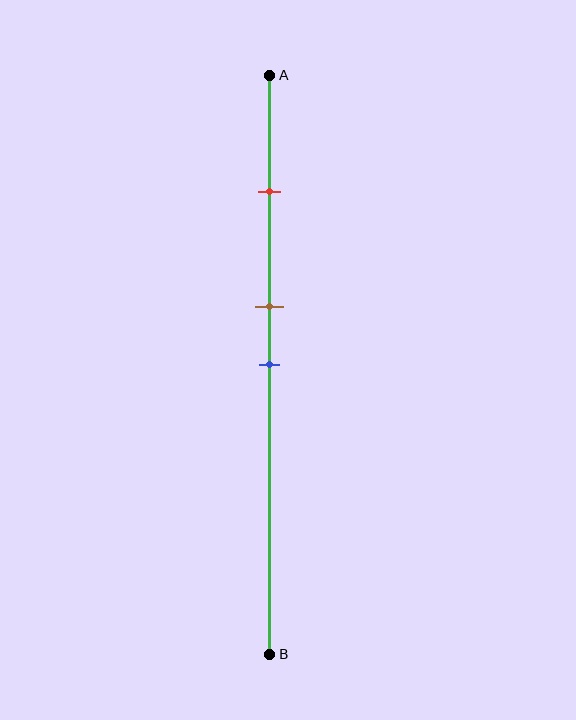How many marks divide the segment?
There are 3 marks dividing the segment.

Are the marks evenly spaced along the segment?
No, the marks are not evenly spaced.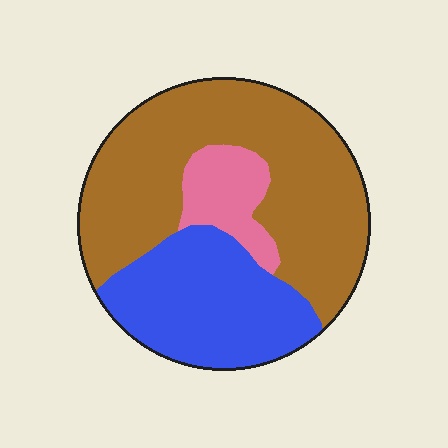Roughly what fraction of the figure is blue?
Blue covers 32% of the figure.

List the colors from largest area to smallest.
From largest to smallest: brown, blue, pink.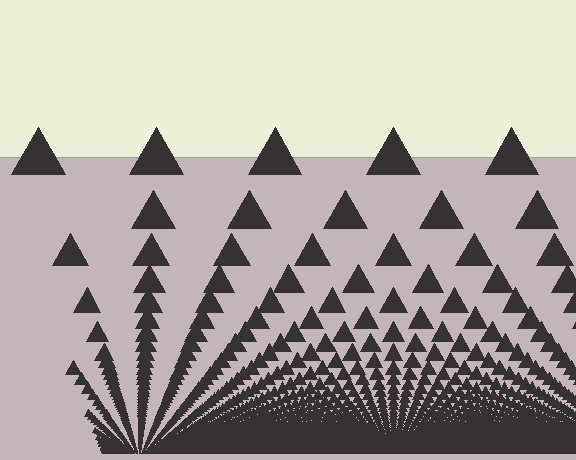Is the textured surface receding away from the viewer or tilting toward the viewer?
The surface appears to tilt toward the viewer. Texture elements get larger and sparser toward the top.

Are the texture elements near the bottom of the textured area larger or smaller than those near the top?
Smaller. The gradient is inverted — elements near the bottom are smaller and denser.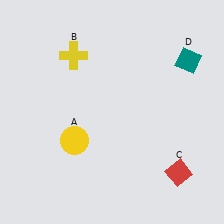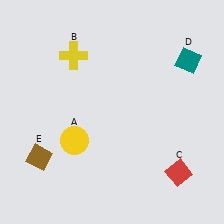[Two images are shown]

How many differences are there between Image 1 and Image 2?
There is 1 difference between the two images.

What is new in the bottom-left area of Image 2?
A brown diamond (E) was added in the bottom-left area of Image 2.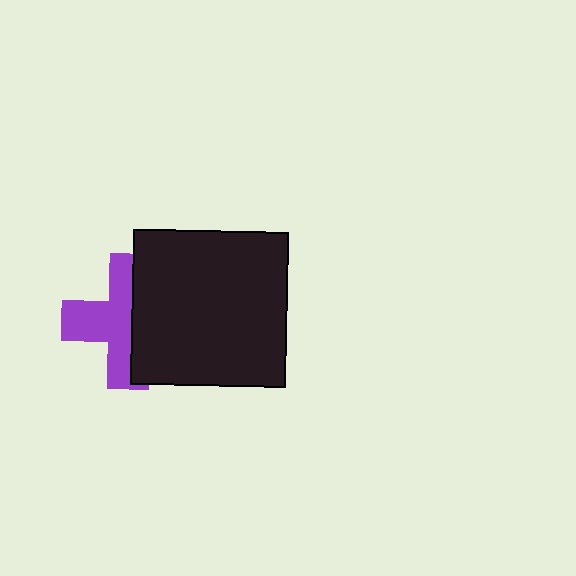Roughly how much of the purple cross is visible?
About half of it is visible (roughly 53%).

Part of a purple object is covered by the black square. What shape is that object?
It is a cross.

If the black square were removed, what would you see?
You would see the complete purple cross.